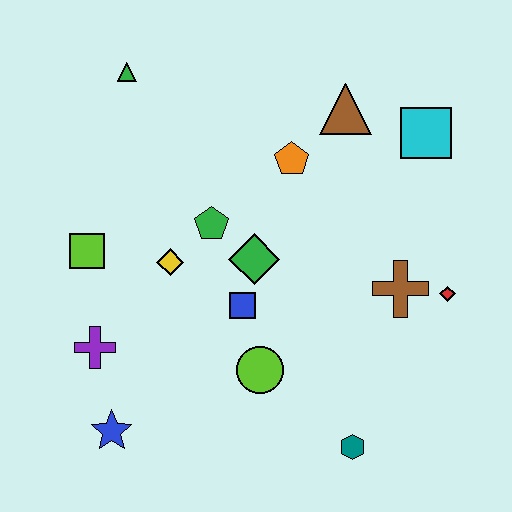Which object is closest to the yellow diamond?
The green pentagon is closest to the yellow diamond.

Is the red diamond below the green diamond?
Yes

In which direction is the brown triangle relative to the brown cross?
The brown triangle is above the brown cross.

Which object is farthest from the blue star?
The cyan square is farthest from the blue star.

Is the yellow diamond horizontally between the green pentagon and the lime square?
Yes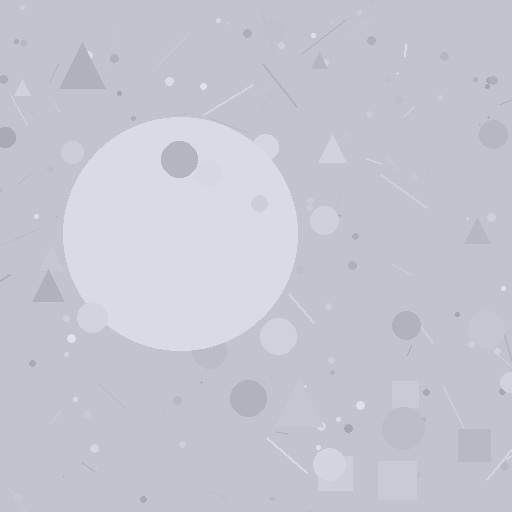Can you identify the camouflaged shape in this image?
The camouflaged shape is a circle.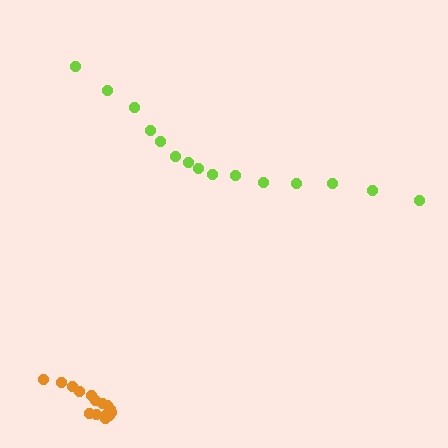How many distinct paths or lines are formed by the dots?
There are 2 distinct paths.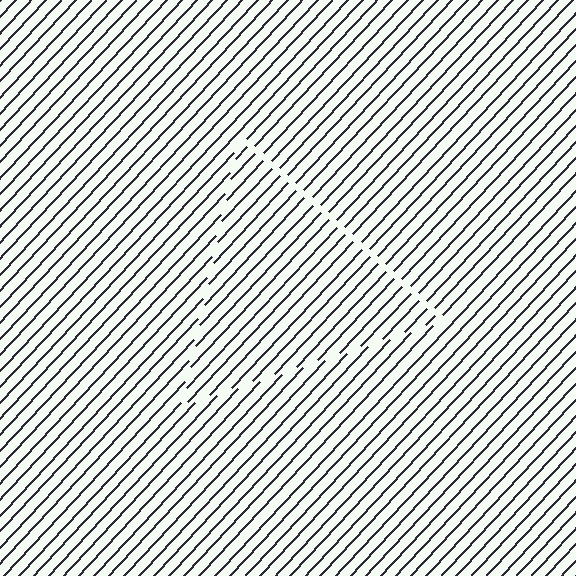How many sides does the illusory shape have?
3 sides — the line-ends trace a triangle.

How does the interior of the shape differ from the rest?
The interior of the shape contains the same grating, shifted by half a period — the contour is defined by the phase discontinuity where line-ends from the inner and outer gratings abut.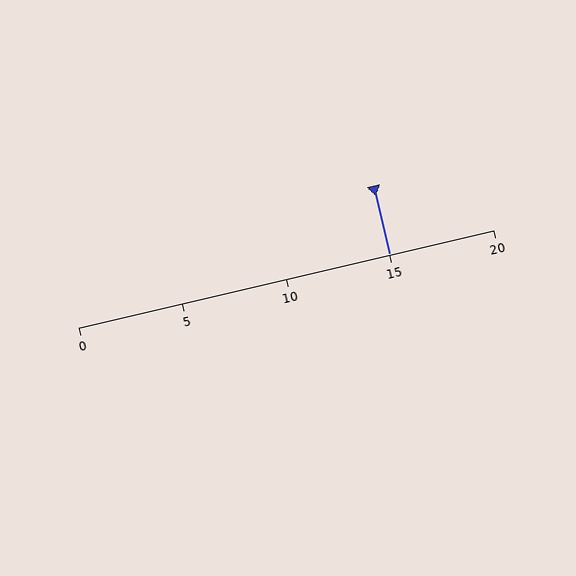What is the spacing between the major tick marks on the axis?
The major ticks are spaced 5 apart.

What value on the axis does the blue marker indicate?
The marker indicates approximately 15.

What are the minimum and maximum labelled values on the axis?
The axis runs from 0 to 20.